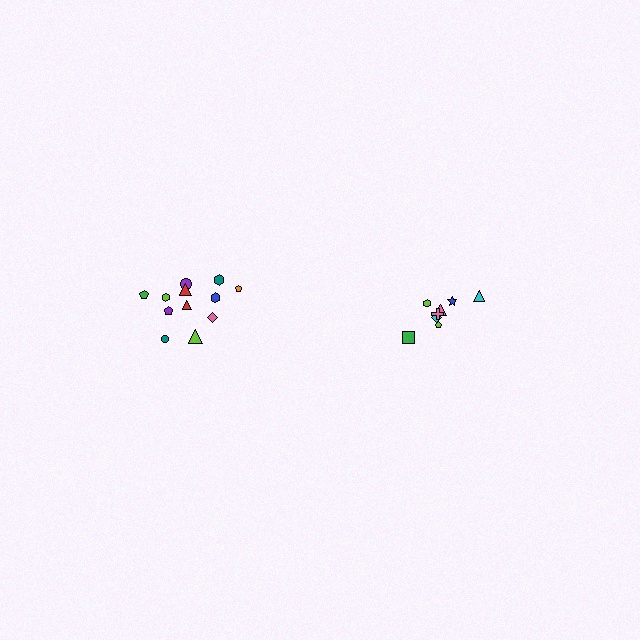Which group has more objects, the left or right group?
The left group.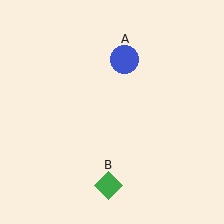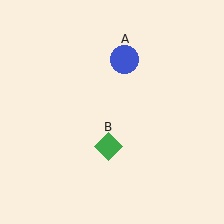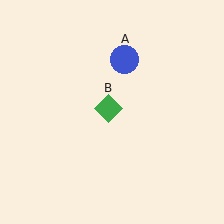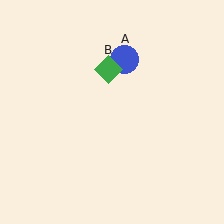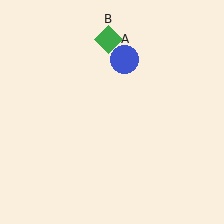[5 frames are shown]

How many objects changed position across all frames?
1 object changed position: green diamond (object B).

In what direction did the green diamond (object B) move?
The green diamond (object B) moved up.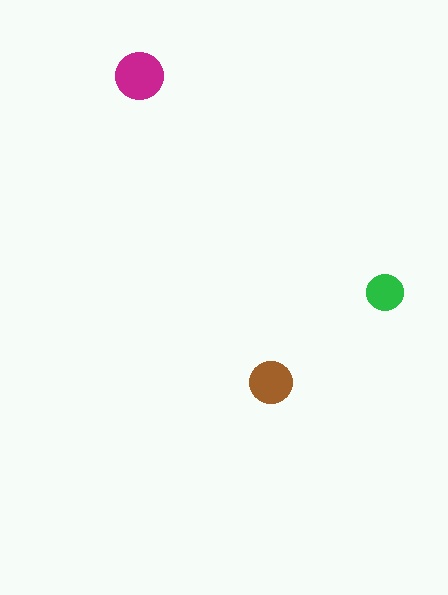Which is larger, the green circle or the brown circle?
The brown one.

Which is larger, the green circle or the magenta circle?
The magenta one.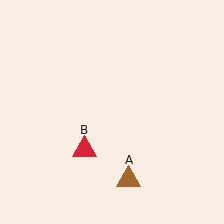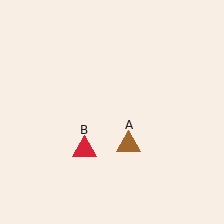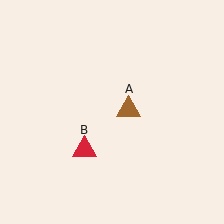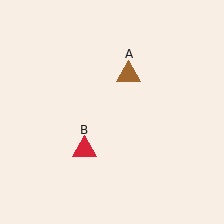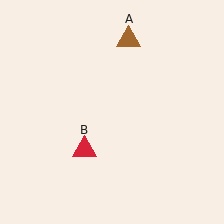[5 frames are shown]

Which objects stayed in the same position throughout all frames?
Red triangle (object B) remained stationary.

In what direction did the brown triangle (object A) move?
The brown triangle (object A) moved up.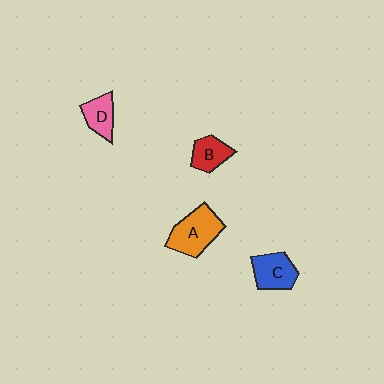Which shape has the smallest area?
Shape B (red).